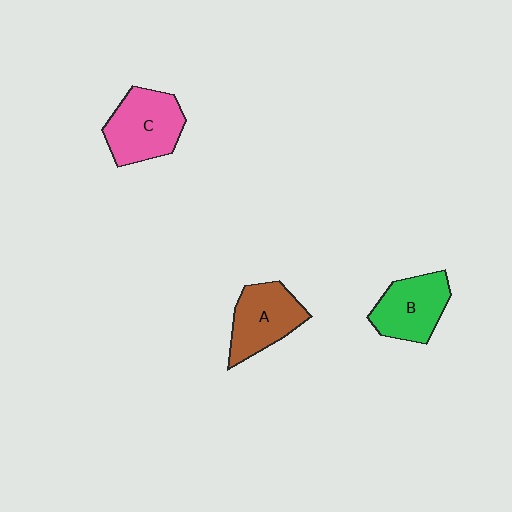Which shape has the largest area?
Shape C (pink).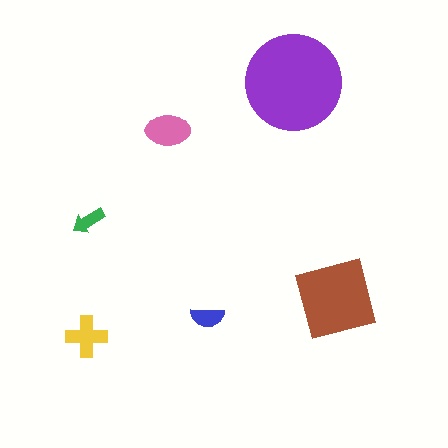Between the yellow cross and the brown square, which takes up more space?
The brown square.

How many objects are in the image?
There are 6 objects in the image.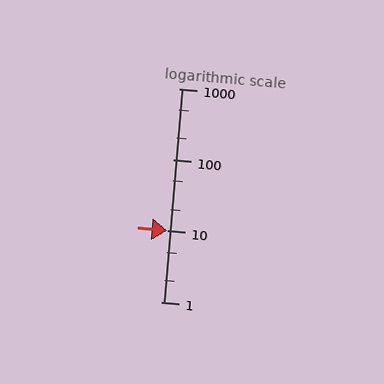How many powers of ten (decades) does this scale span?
The scale spans 3 decades, from 1 to 1000.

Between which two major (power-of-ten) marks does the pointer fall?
The pointer is between 1 and 10.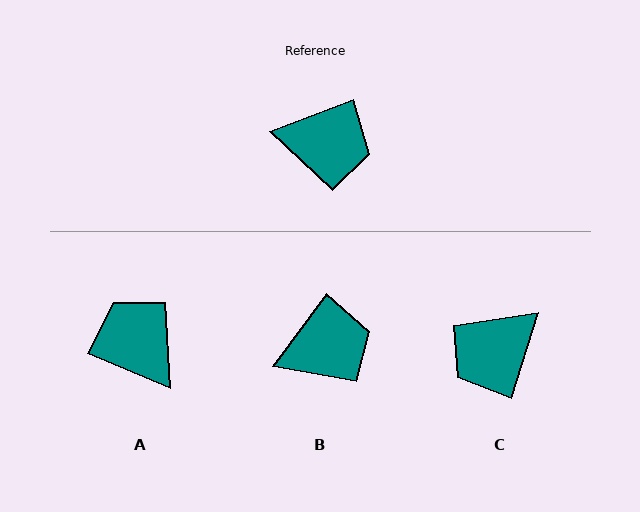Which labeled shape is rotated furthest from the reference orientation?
A, about 137 degrees away.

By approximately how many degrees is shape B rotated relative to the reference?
Approximately 33 degrees counter-clockwise.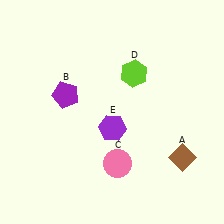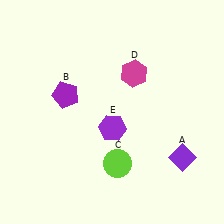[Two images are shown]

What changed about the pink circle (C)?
In Image 1, C is pink. In Image 2, it changed to lime.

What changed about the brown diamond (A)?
In Image 1, A is brown. In Image 2, it changed to purple.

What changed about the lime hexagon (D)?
In Image 1, D is lime. In Image 2, it changed to magenta.